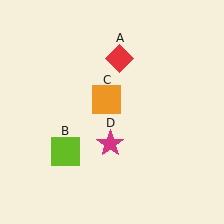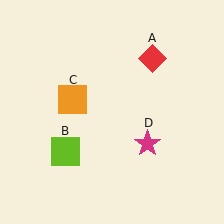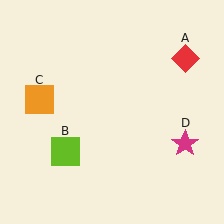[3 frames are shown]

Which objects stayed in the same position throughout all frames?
Lime square (object B) remained stationary.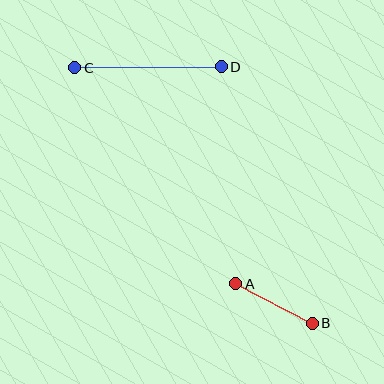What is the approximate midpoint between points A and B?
The midpoint is at approximately (274, 304) pixels.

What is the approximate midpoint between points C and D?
The midpoint is at approximately (148, 67) pixels.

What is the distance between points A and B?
The distance is approximately 86 pixels.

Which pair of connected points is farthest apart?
Points C and D are farthest apart.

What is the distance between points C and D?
The distance is approximately 147 pixels.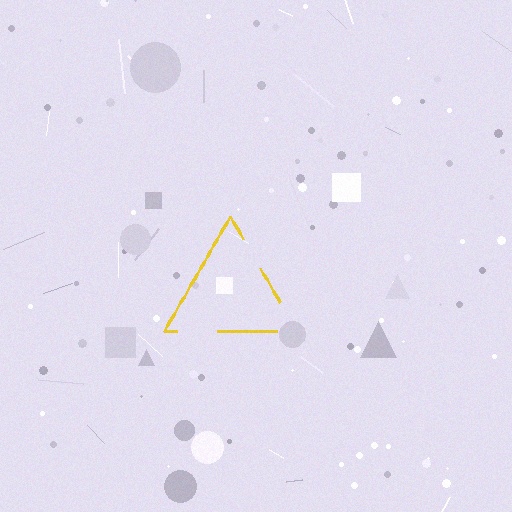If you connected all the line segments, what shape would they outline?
They would outline a triangle.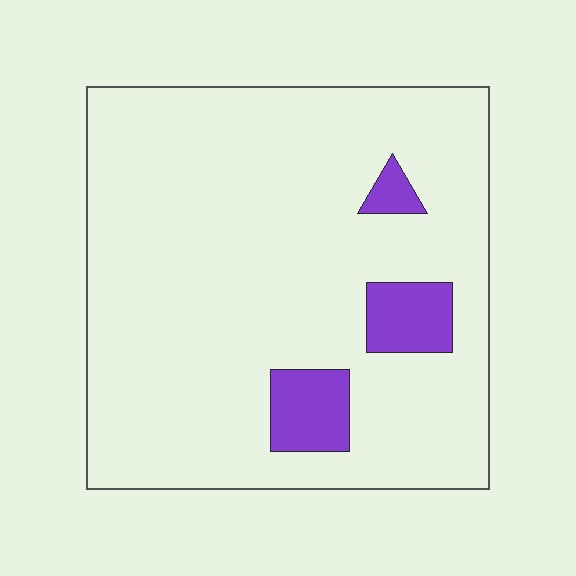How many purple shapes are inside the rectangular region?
3.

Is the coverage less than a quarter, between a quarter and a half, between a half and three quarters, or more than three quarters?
Less than a quarter.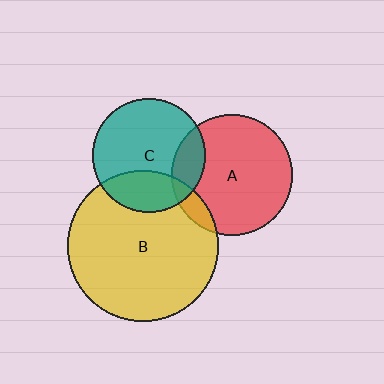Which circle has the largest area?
Circle B (yellow).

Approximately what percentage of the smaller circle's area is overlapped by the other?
Approximately 20%.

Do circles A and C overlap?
Yes.